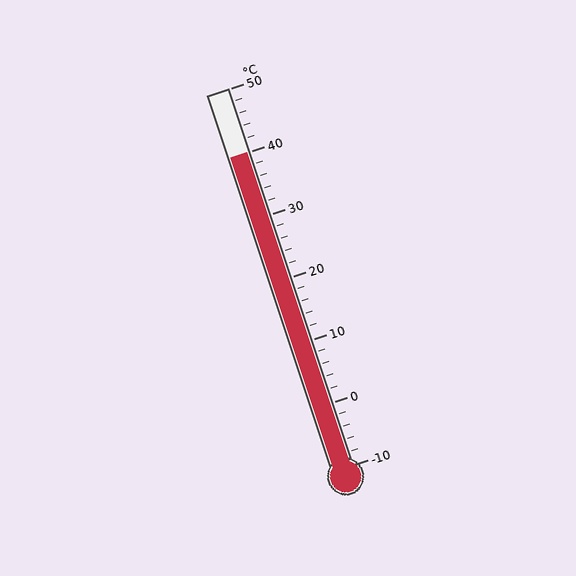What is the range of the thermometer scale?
The thermometer scale ranges from -10°C to 50°C.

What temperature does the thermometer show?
The thermometer shows approximately 40°C.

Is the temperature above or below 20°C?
The temperature is above 20°C.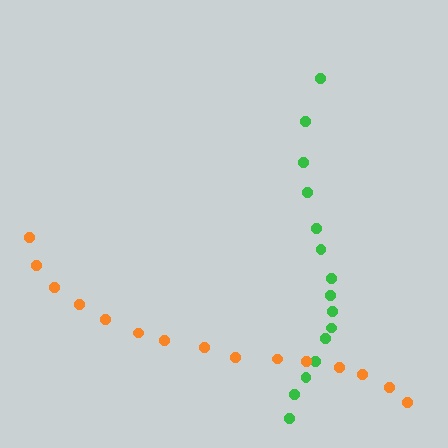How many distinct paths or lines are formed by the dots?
There are 2 distinct paths.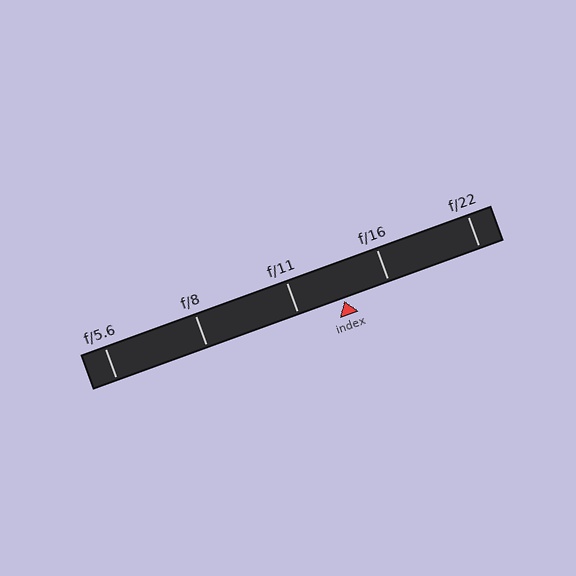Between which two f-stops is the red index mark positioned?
The index mark is between f/11 and f/16.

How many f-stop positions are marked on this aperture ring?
There are 5 f-stop positions marked.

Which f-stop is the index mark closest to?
The index mark is closest to f/16.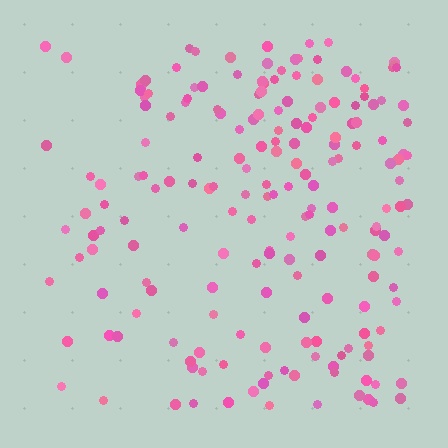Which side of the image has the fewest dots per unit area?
The left.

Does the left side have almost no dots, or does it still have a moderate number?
Still a moderate number, just noticeably fewer than the right.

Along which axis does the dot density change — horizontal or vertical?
Horizontal.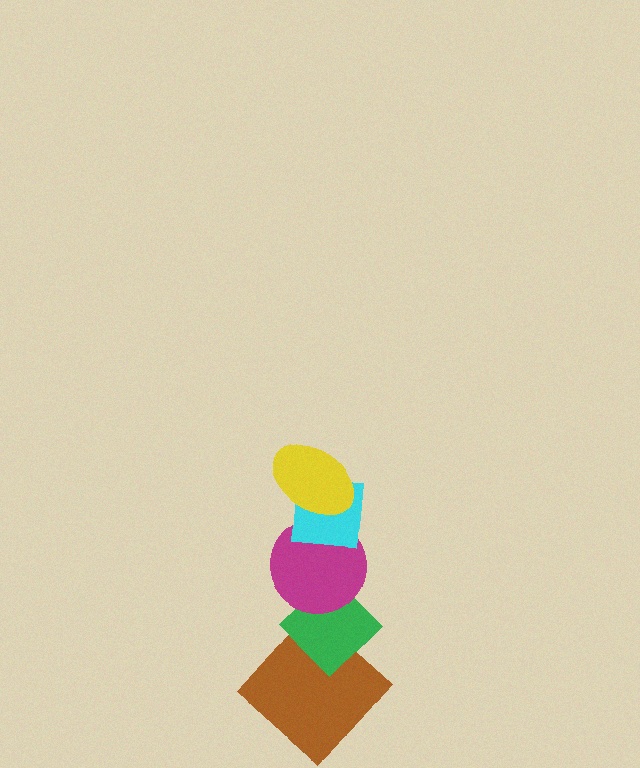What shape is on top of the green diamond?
The magenta circle is on top of the green diamond.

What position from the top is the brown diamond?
The brown diamond is 5th from the top.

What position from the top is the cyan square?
The cyan square is 2nd from the top.